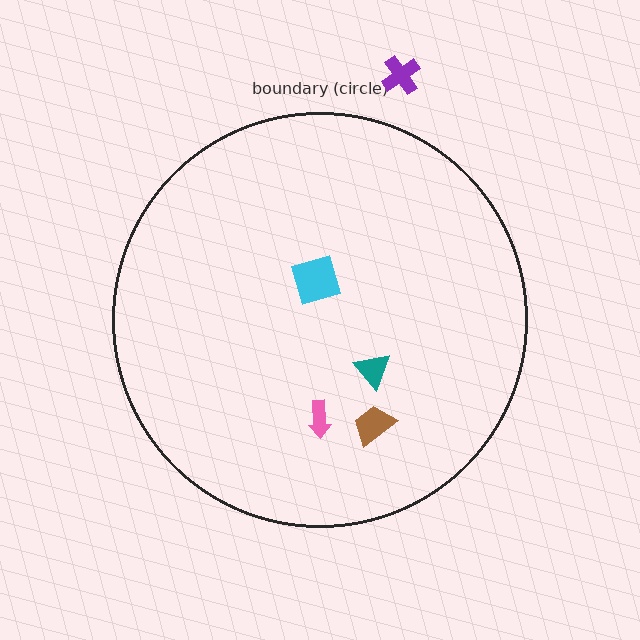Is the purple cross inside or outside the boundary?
Outside.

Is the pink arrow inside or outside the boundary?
Inside.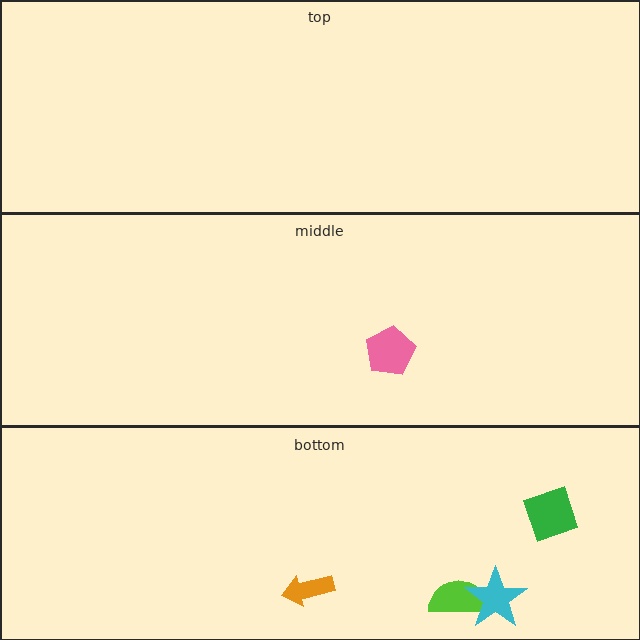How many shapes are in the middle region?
1.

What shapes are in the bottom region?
The green diamond, the lime semicircle, the cyan star, the orange arrow.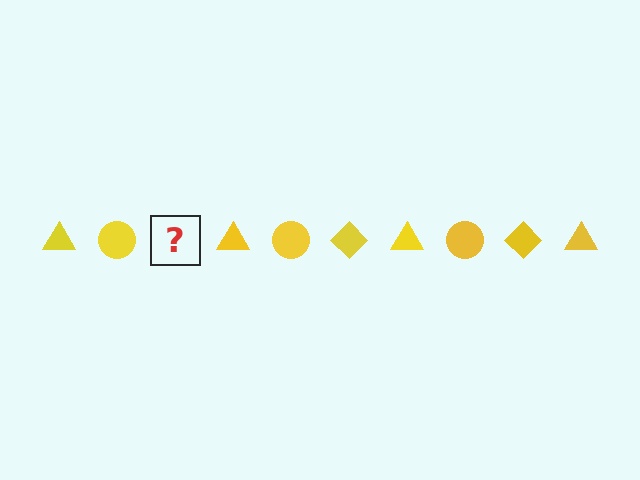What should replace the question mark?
The question mark should be replaced with a yellow diamond.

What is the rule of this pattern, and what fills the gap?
The rule is that the pattern cycles through triangle, circle, diamond shapes in yellow. The gap should be filled with a yellow diamond.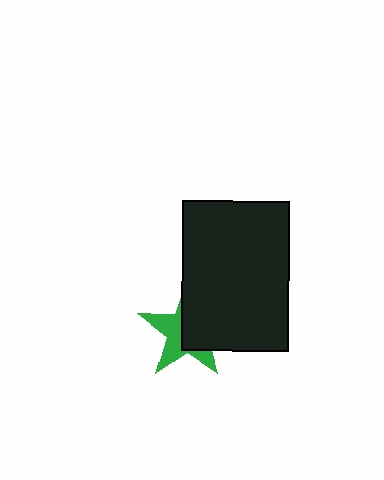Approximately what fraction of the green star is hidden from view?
Roughly 54% of the green star is hidden behind the black rectangle.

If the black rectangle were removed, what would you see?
You would see the complete green star.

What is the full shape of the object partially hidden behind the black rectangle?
The partially hidden object is a green star.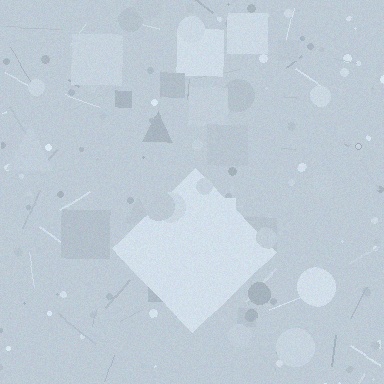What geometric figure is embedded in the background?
A diamond is embedded in the background.